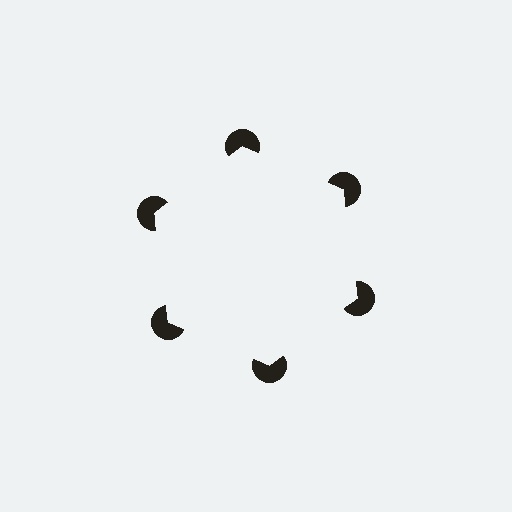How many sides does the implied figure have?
6 sides.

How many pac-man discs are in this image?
There are 6 — one at each vertex of the illusory hexagon.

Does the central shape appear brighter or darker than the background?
It typically appears slightly brighter than the background, even though no actual brightness change is drawn.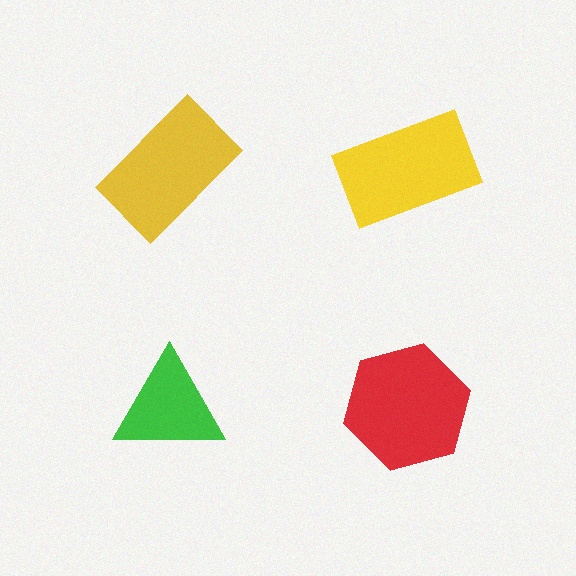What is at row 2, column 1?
A green triangle.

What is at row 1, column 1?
A yellow rectangle.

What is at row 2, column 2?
A red hexagon.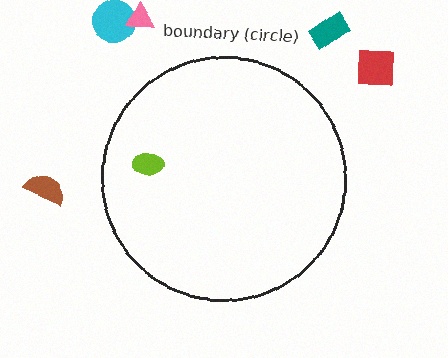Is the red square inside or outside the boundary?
Outside.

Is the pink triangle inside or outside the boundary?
Outside.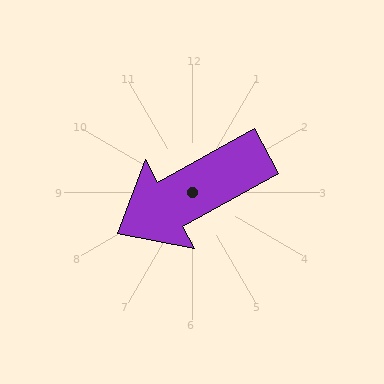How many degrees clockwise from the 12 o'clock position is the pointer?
Approximately 241 degrees.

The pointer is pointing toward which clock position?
Roughly 8 o'clock.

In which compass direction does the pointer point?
Southwest.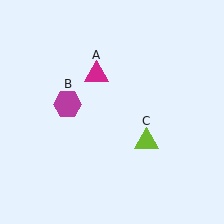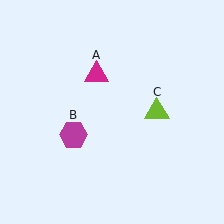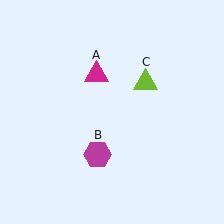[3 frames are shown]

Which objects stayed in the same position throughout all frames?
Magenta triangle (object A) remained stationary.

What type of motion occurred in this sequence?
The magenta hexagon (object B), lime triangle (object C) rotated counterclockwise around the center of the scene.